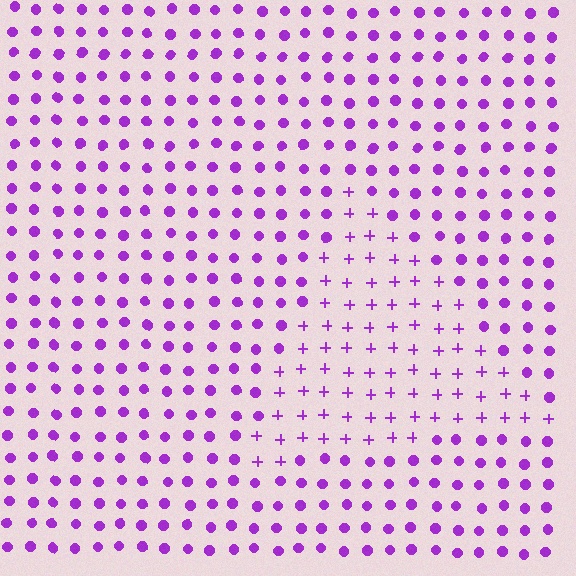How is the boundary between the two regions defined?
The boundary is defined by a change in element shape: plus signs inside vs. circles outside. All elements share the same color and spacing.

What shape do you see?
I see a triangle.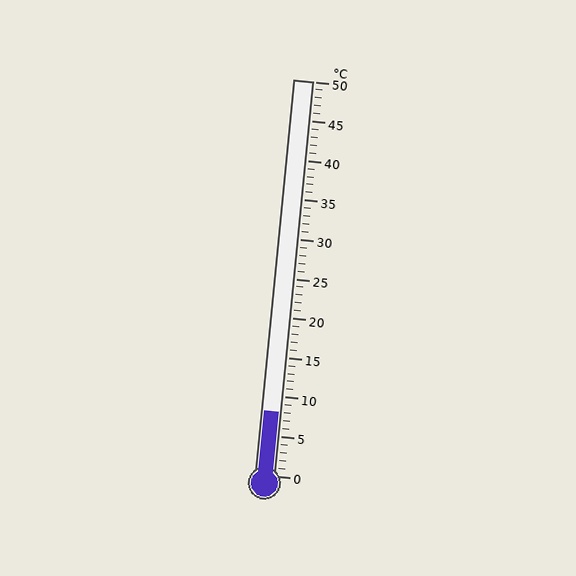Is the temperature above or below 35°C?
The temperature is below 35°C.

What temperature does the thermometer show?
The thermometer shows approximately 8°C.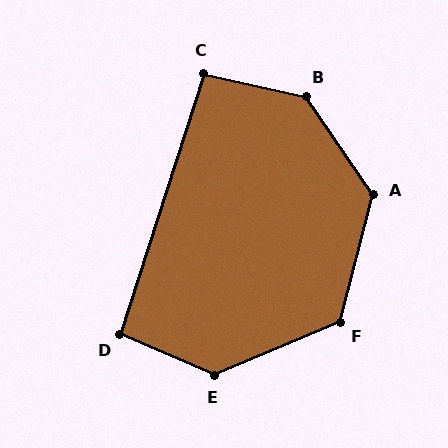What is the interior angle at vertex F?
Approximately 128 degrees (obtuse).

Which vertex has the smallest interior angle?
C, at approximately 95 degrees.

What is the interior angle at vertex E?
Approximately 133 degrees (obtuse).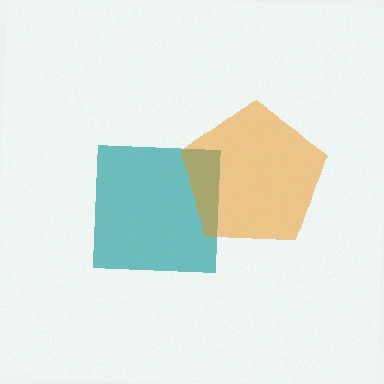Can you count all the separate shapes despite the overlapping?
Yes, there are 2 separate shapes.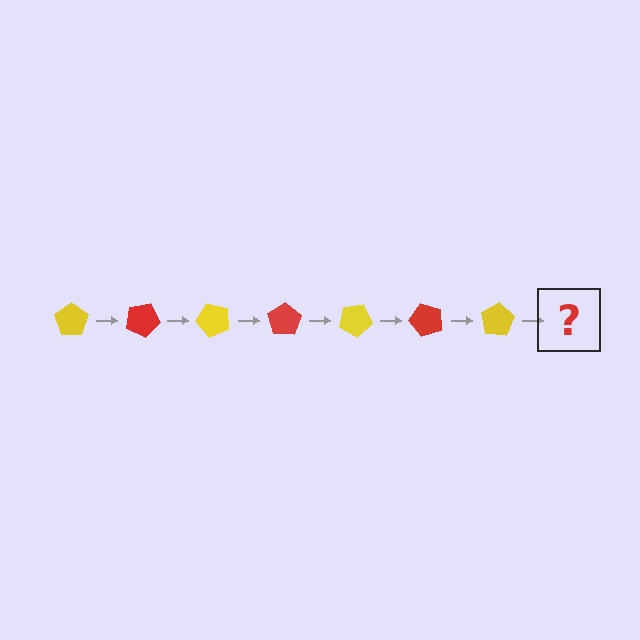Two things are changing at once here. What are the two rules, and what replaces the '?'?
The two rules are that it rotates 25 degrees each step and the color cycles through yellow and red. The '?' should be a red pentagon, rotated 175 degrees from the start.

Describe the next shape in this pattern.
It should be a red pentagon, rotated 175 degrees from the start.